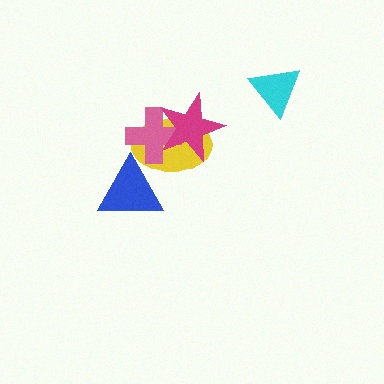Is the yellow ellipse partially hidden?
Yes, it is partially covered by another shape.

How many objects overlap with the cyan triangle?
0 objects overlap with the cyan triangle.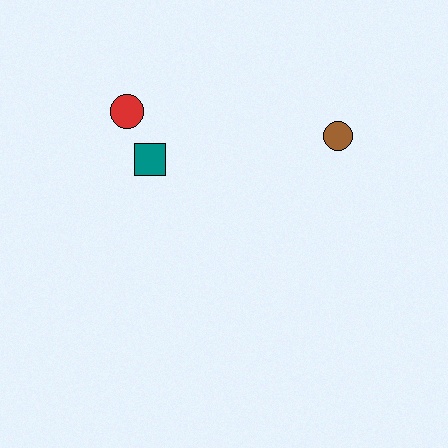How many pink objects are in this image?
There are no pink objects.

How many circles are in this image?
There are 2 circles.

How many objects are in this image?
There are 3 objects.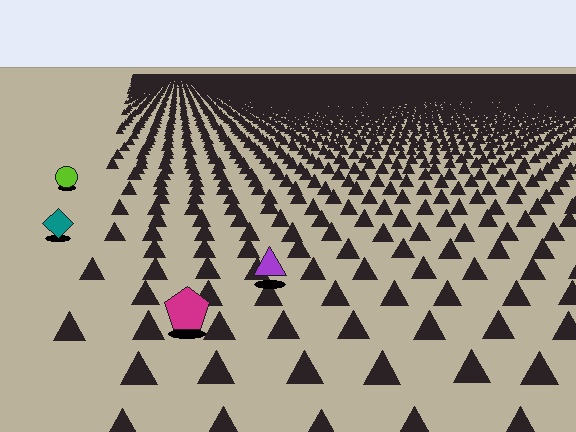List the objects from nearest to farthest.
From nearest to farthest: the magenta pentagon, the purple triangle, the teal diamond, the lime circle.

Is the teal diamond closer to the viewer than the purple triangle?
No. The purple triangle is closer — you can tell from the texture gradient: the ground texture is coarser near it.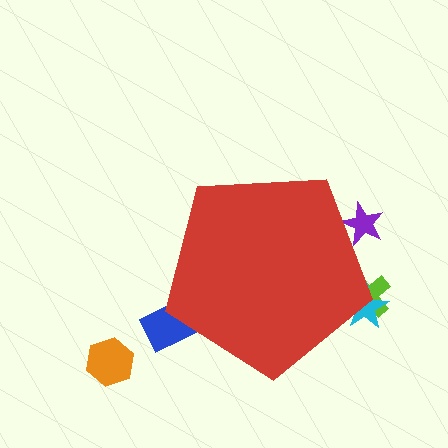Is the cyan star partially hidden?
Yes, the cyan star is partially hidden behind the red pentagon.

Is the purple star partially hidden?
Yes, the purple star is partially hidden behind the red pentagon.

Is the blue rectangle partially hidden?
Yes, the blue rectangle is partially hidden behind the red pentagon.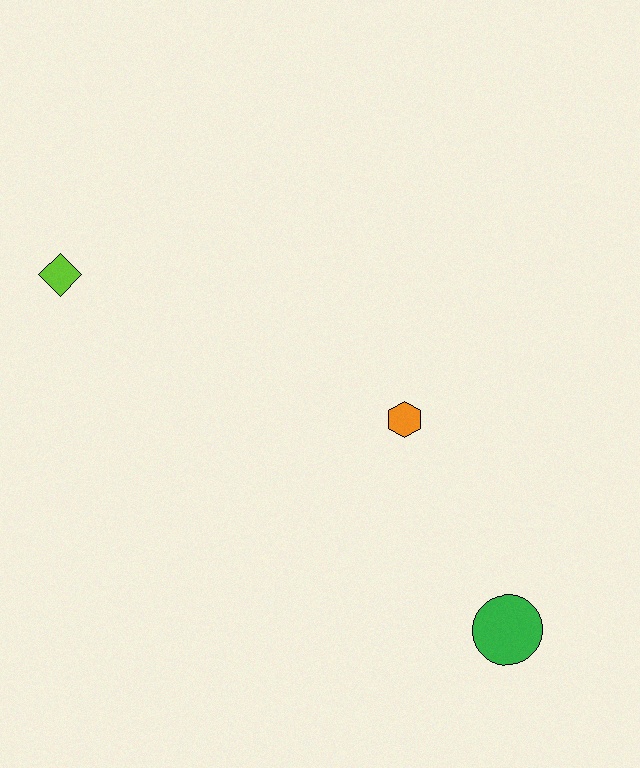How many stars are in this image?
There are no stars.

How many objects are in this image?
There are 3 objects.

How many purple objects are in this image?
There are no purple objects.